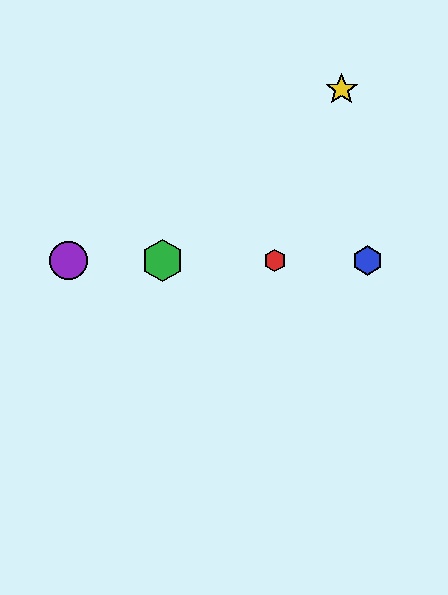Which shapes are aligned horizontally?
The red hexagon, the blue hexagon, the green hexagon, the purple circle are aligned horizontally.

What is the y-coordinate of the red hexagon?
The red hexagon is at y≈261.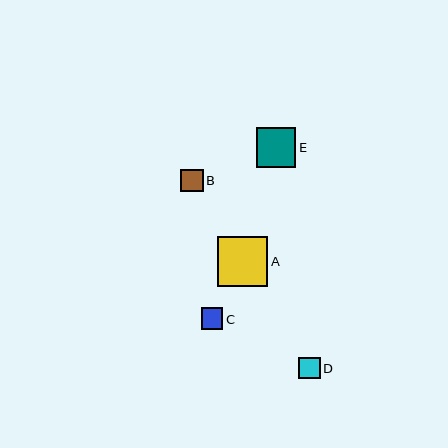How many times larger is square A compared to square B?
Square A is approximately 2.3 times the size of square B.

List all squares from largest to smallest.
From largest to smallest: A, E, B, D, C.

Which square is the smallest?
Square C is the smallest with a size of approximately 21 pixels.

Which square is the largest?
Square A is the largest with a size of approximately 50 pixels.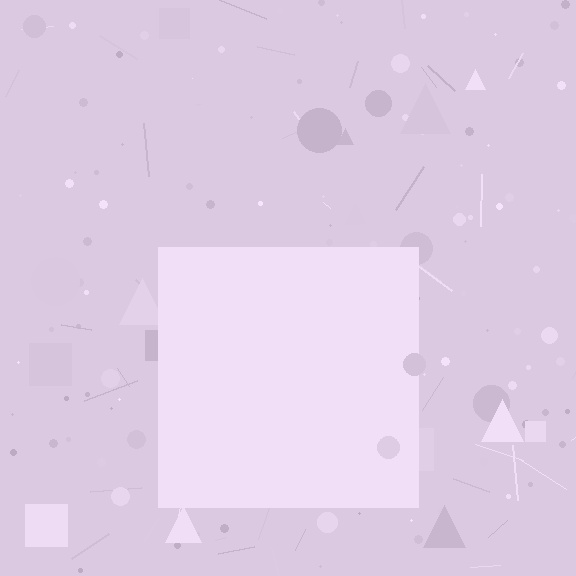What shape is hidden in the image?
A square is hidden in the image.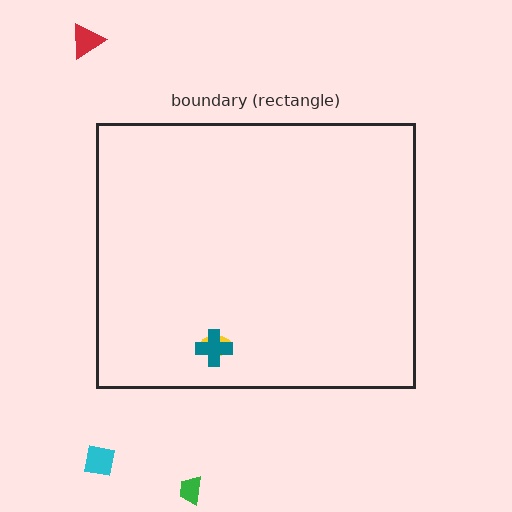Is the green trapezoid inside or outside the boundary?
Outside.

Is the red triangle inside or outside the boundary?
Outside.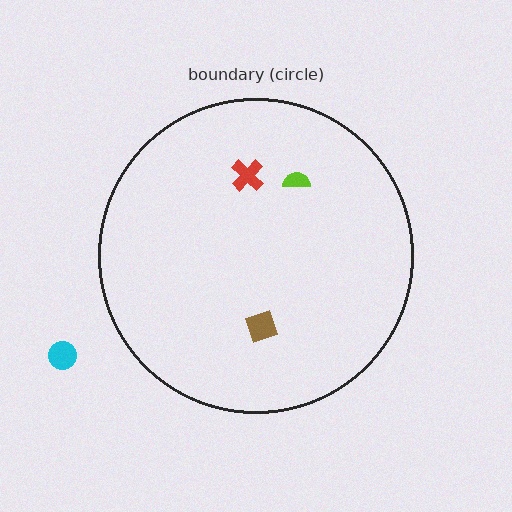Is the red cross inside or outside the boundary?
Inside.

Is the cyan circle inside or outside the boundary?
Outside.